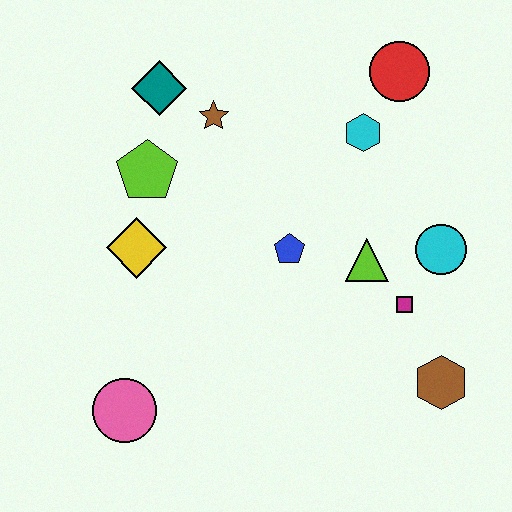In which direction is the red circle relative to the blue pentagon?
The red circle is above the blue pentagon.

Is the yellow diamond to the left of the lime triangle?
Yes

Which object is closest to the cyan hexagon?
The red circle is closest to the cyan hexagon.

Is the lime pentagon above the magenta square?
Yes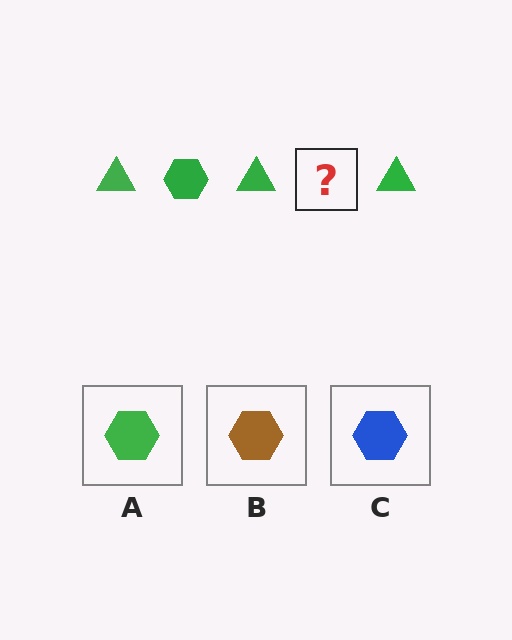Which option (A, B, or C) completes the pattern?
A.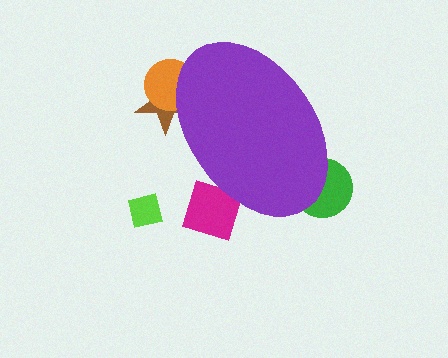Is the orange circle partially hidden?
Yes, the orange circle is partially hidden behind the purple ellipse.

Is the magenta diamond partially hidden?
Yes, the magenta diamond is partially hidden behind the purple ellipse.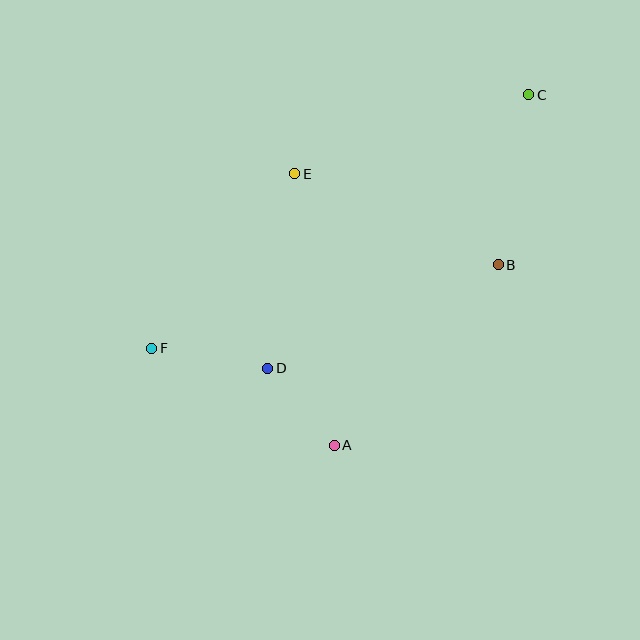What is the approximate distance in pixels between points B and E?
The distance between B and E is approximately 223 pixels.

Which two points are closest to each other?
Points A and D are closest to each other.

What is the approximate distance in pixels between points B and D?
The distance between B and D is approximately 253 pixels.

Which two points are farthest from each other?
Points C and F are farthest from each other.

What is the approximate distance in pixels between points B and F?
The distance between B and F is approximately 357 pixels.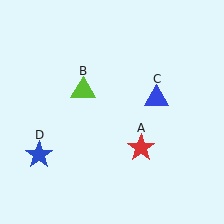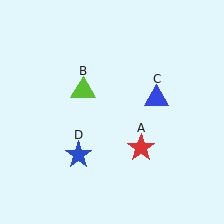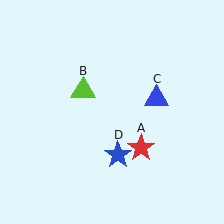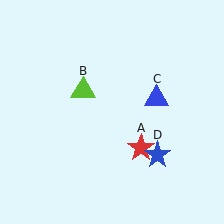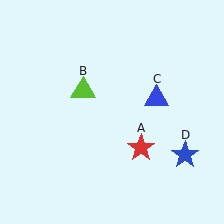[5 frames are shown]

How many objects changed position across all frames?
1 object changed position: blue star (object D).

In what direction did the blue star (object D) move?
The blue star (object D) moved right.